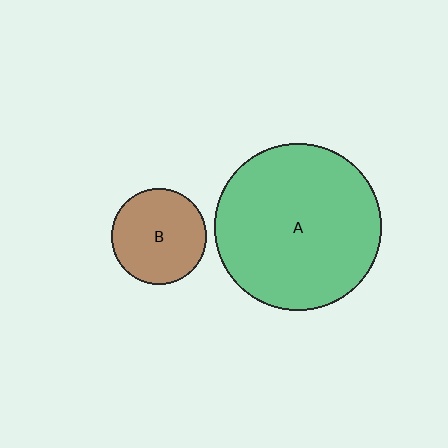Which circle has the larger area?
Circle A (green).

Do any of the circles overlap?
No, none of the circles overlap.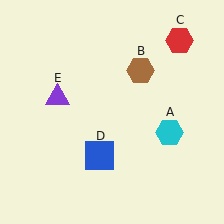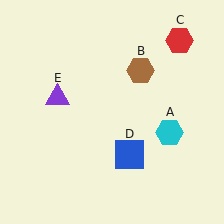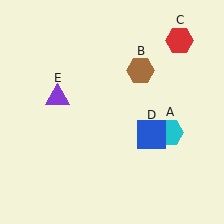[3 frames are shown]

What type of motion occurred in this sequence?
The blue square (object D) rotated counterclockwise around the center of the scene.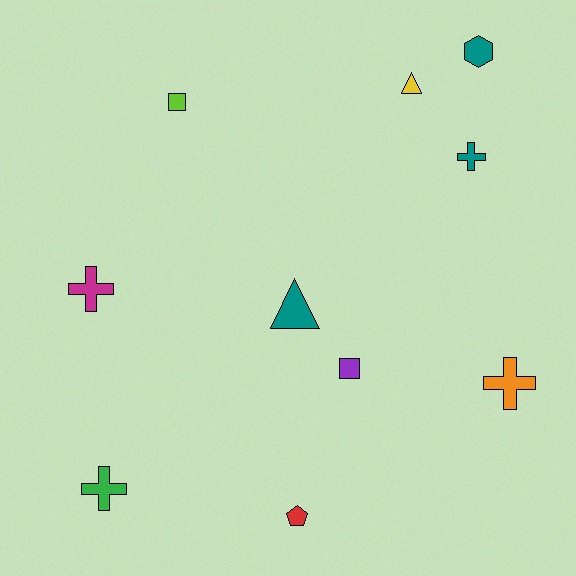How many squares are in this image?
There are 2 squares.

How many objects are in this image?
There are 10 objects.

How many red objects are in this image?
There is 1 red object.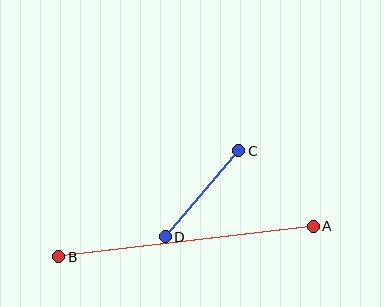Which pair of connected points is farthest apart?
Points A and B are farthest apart.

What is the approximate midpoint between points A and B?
The midpoint is at approximately (186, 242) pixels.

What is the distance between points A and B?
The distance is approximately 256 pixels.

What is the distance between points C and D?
The distance is approximately 113 pixels.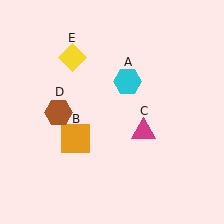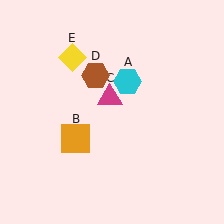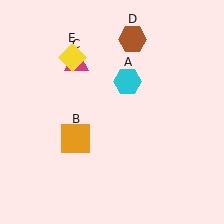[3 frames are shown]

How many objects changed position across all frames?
2 objects changed position: magenta triangle (object C), brown hexagon (object D).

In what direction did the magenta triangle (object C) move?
The magenta triangle (object C) moved up and to the left.